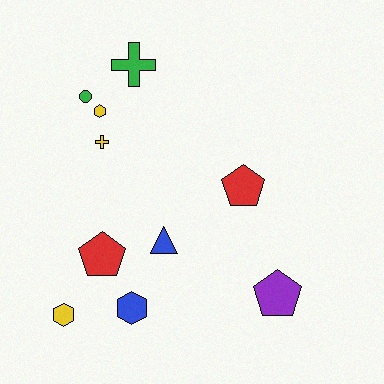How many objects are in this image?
There are 10 objects.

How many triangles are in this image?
There is 1 triangle.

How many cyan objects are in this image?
There are no cyan objects.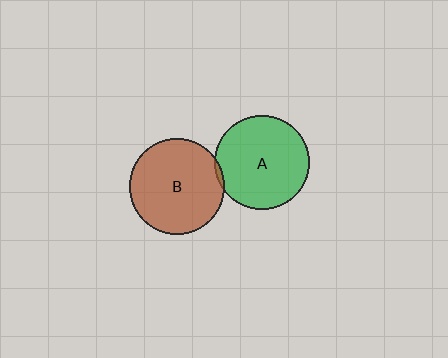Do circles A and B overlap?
Yes.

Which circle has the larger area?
Circle B (brown).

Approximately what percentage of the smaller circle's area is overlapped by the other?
Approximately 5%.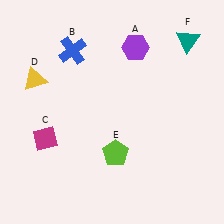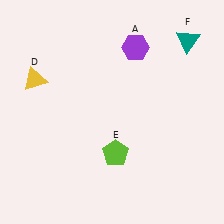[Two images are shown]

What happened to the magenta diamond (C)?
The magenta diamond (C) was removed in Image 2. It was in the bottom-left area of Image 1.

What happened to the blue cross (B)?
The blue cross (B) was removed in Image 2. It was in the top-left area of Image 1.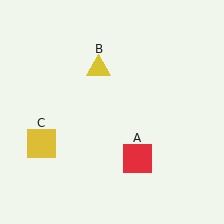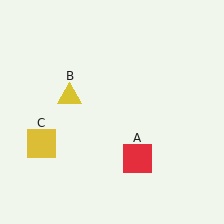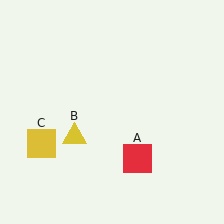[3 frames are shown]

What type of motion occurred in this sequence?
The yellow triangle (object B) rotated counterclockwise around the center of the scene.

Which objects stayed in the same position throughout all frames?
Red square (object A) and yellow square (object C) remained stationary.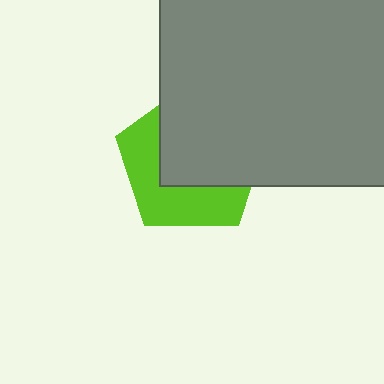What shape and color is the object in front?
The object in front is a gray rectangle.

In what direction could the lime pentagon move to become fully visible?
The lime pentagon could move toward the lower-left. That would shift it out from behind the gray rectangle entirely.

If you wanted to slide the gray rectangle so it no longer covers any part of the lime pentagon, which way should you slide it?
Slide it toward the upper-right — that is the most direct way to separate the two shapes.